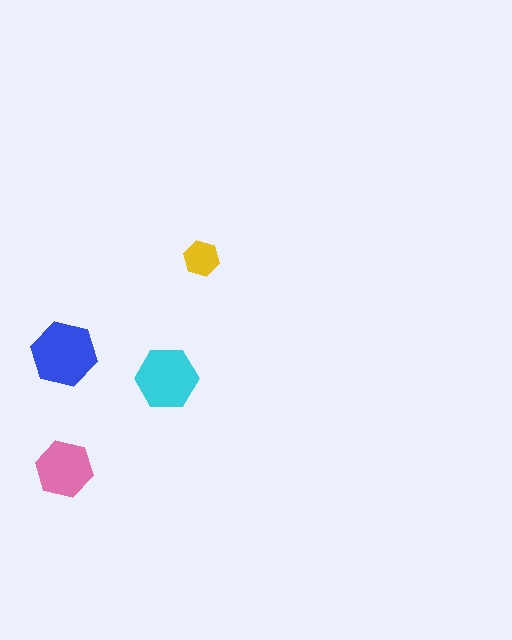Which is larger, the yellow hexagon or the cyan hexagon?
The cyan one.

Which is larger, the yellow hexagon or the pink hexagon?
The pink one.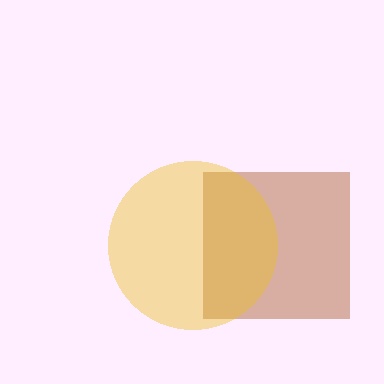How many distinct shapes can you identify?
There are 2 distinct shapes: a brown square, a yellow circle.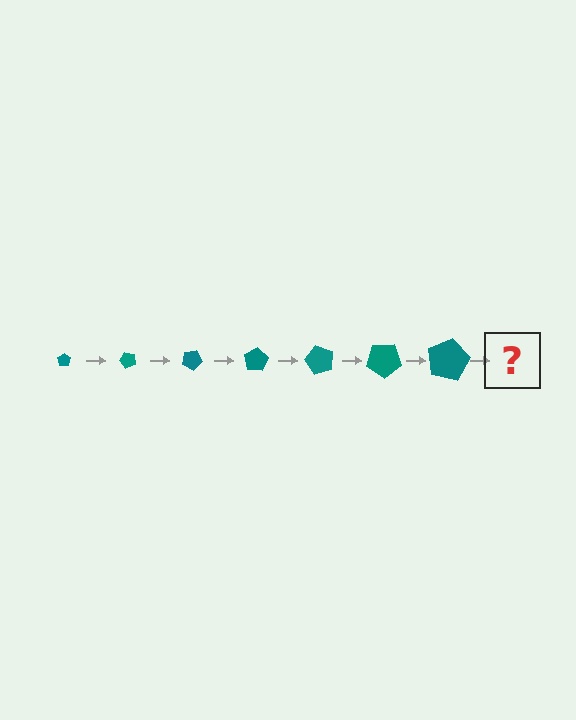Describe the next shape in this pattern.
It should be a pentagon, larger than the previous one and rotated 350 degrees from the start.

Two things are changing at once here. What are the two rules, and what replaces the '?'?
The two rules are that the pentagon grows larger each step and it rotates 50 degrees each step. The '?' should be a pentagon, larger than the previous one and rotated 350 degrees from the start.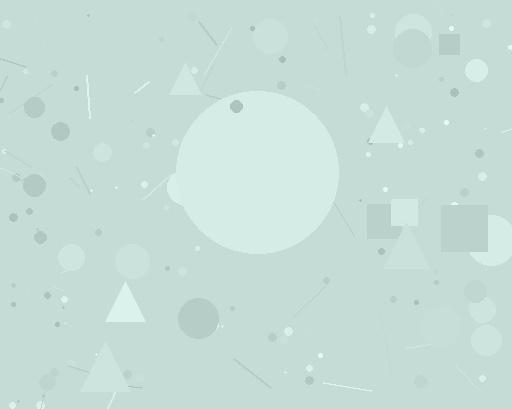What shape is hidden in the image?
A circle is hidden in the image.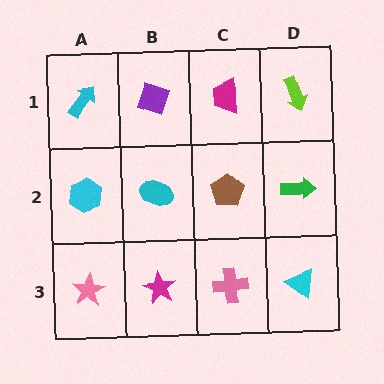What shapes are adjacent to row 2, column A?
A cyan arrow (row 1, column A), a pink star (row 3, column A), a cyan ellipse (row 2, column B).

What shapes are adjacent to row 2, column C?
A magenta trapezoid (row 1, column C), a pink cross (row 3, column C), a cyan ellipse (row 2, column B), a green arrow (row 2, column D).